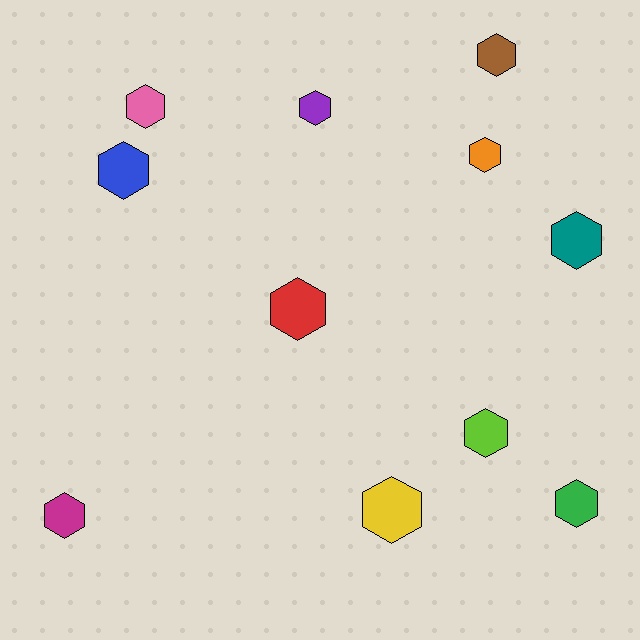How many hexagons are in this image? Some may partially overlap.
There are 11 hexagons.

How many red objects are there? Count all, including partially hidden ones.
There is 1 red object.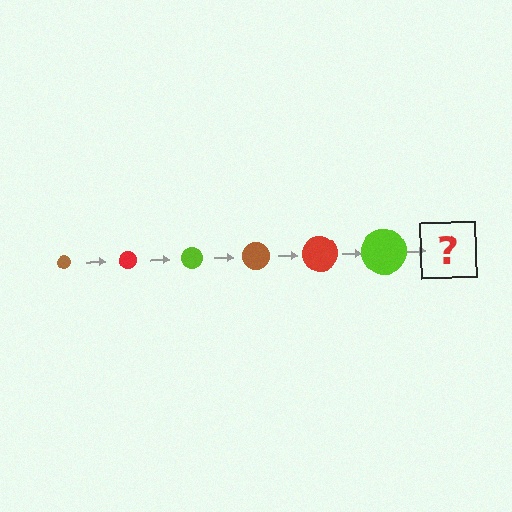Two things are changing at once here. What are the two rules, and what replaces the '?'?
The two rules are that the circle grows larger each step and the color cycles through brown, red, and lime. The '?' should be a brown circle, larger than the previous one.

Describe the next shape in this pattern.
It should be a brown circle, larger than the previous one.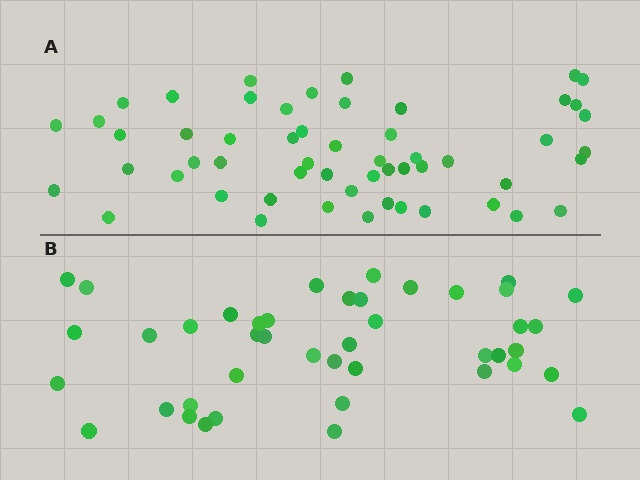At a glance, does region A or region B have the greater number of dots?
Region A (the top region) has more dots.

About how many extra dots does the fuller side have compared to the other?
Region A has roughly 12 or so more dots than region B.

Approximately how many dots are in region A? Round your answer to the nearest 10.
About 60 dots. (The exact count is 55, which rounds to 60.)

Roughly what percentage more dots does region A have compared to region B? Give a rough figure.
About 30% more.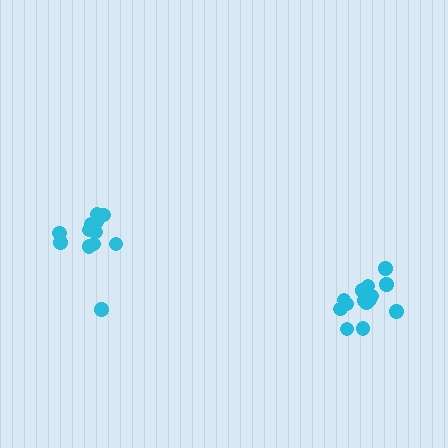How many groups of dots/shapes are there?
There are 2 groups.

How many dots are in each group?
Group 1: 12 dots, Group 2: 16 dots (28 total).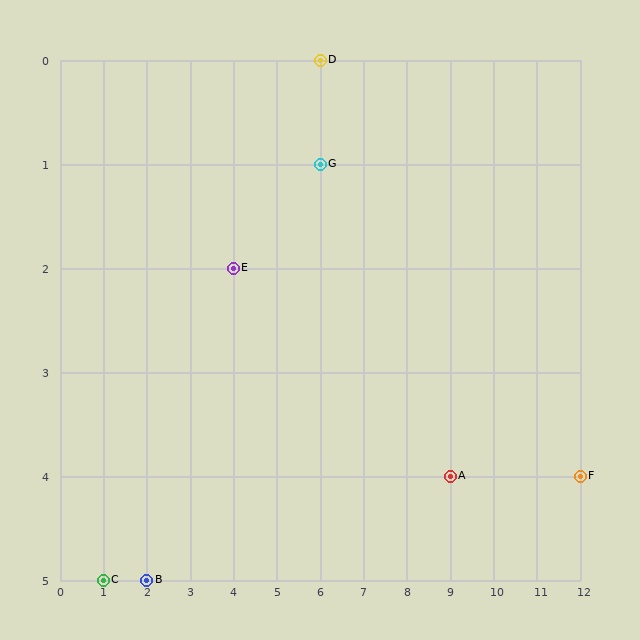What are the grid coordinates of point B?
Point B is at grid coordinates (2, 5).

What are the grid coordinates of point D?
Point D is at grid coordinates (6, 0).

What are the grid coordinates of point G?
Point G is at grid coordinates (6, 1).